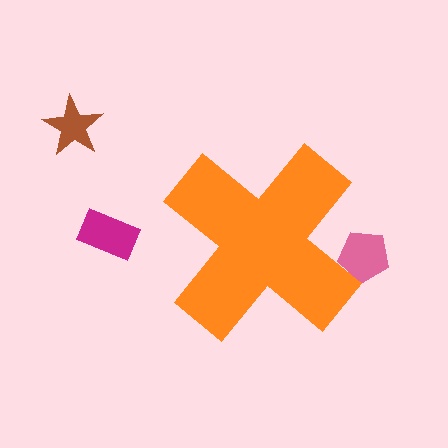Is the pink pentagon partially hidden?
Yes, the pink pentagon is partially hidden behind the orange cross.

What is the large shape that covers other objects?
An orange cross.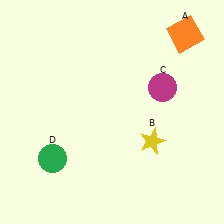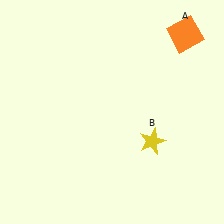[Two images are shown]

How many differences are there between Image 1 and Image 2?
There are 2 differences between the two images.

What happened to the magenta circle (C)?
The magenta circle (C) was removed in Image 2. It was in the top-right area of Image 1.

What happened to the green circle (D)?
The green circle (D) was removed in Image 2. It was in the bottom-left area of Image 1.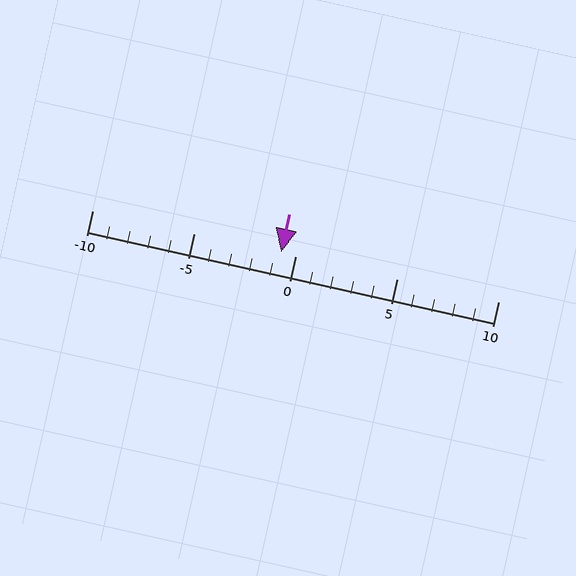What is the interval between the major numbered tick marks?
The major tick marks are spaced 5 units apart.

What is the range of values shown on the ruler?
The ruler shows values from -10 to 10.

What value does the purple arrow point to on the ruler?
The purple arrow points to approximately -1.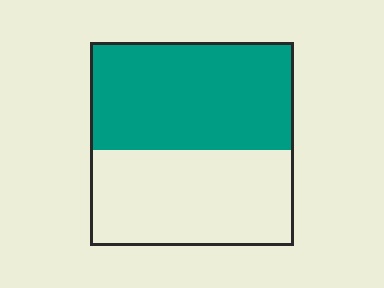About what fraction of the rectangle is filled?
About one half (1/2).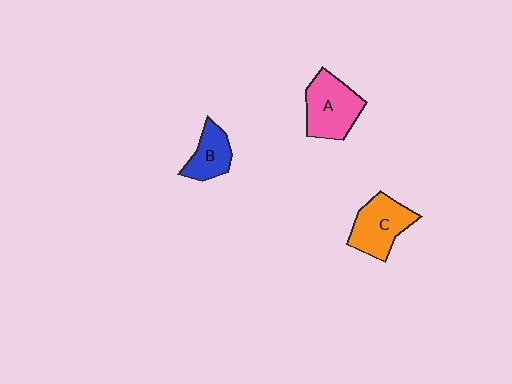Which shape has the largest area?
Shape A (pink).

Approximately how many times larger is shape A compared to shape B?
Approximately 1.6 times.